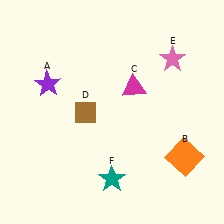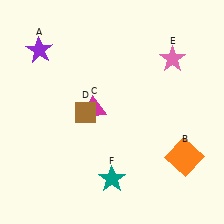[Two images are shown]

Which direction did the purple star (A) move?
The purple star (A) moved up.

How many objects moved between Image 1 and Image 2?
2 objects moved between the two images.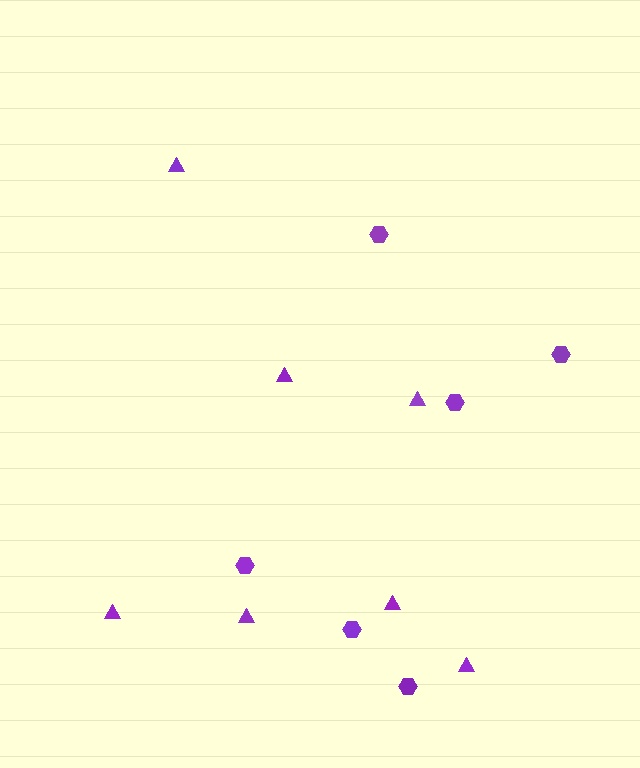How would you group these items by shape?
There are 2 groups: one group of triangles (7) and one group of hexagons (6).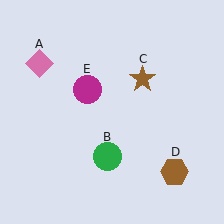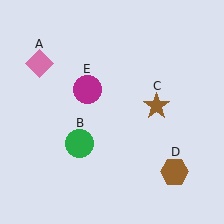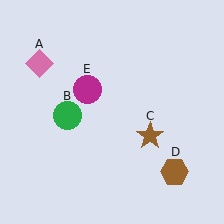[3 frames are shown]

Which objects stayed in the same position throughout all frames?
Pink diamond (object A) and brown hexagon (object D) and magenta circle (object E) remained stationary.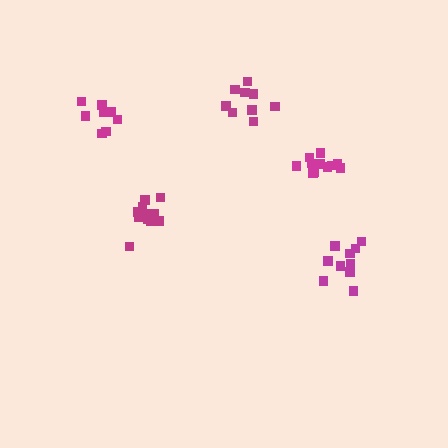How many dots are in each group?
Group 1: 10 dots, Group 2: 14 dots, Group 3: 9 dots, Group 4: 12 dots, Group 5: 8 dots (53 total).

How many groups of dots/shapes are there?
There are 5 groups.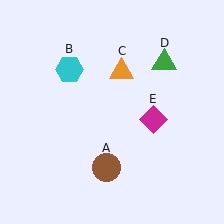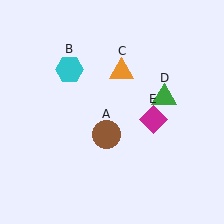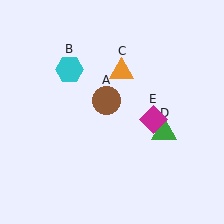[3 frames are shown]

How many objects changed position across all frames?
2 objects changed position: brown circle (object A), green triangle (object D).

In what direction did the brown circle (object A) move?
The brown circle (object A) moved up.